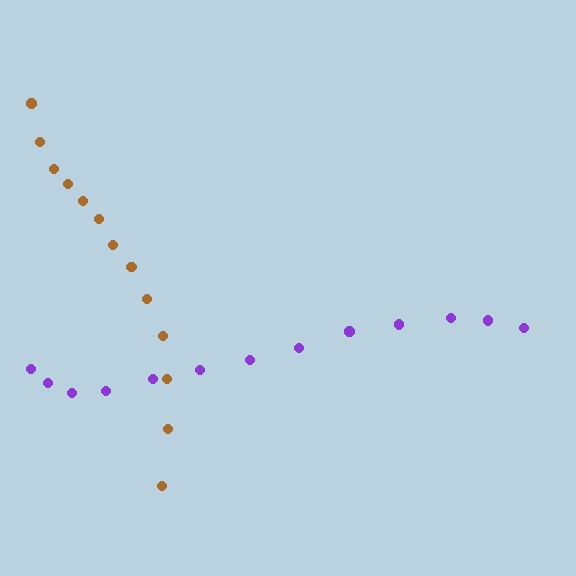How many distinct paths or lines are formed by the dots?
There are 2 distinct paths.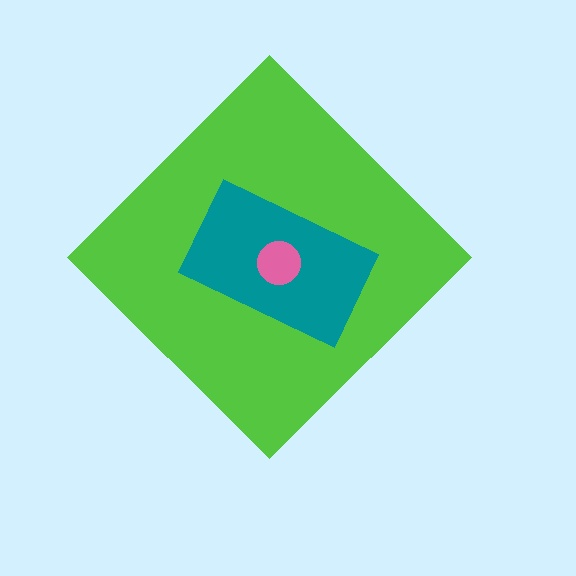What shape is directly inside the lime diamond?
The teal rectangle.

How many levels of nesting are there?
3.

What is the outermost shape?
The lime diamond.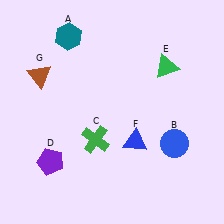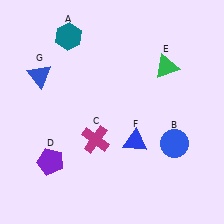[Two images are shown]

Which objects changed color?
C changed from green to magenta. G changed from brown to blue.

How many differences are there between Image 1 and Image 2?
There are 2 differences between the two images.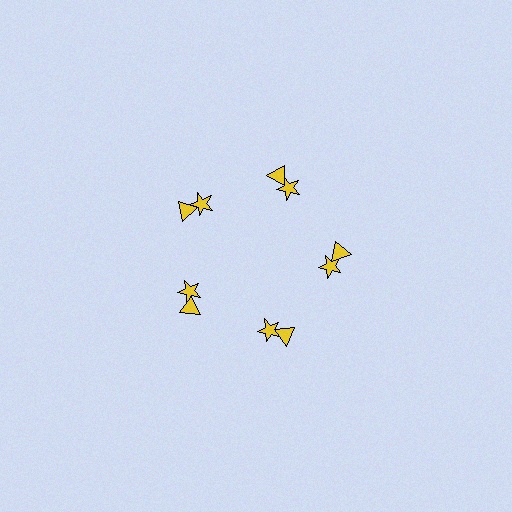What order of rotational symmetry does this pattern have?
This pattern has 5-fold rotational symmetry.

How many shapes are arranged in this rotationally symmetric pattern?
There are 10 shapes, arranged in 5 groups of 2.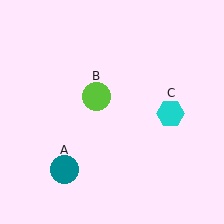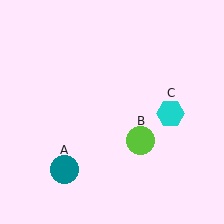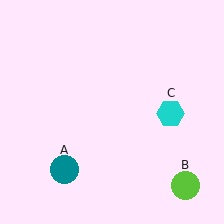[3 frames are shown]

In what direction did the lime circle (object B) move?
The lime circle (object B) moved down and to the right.